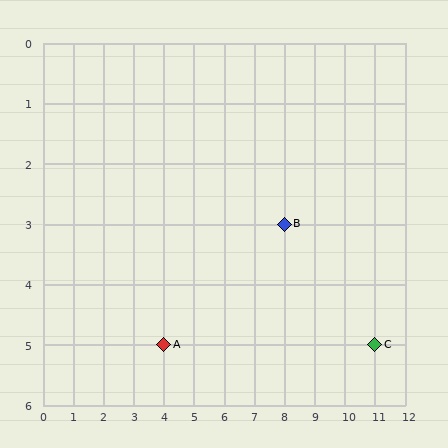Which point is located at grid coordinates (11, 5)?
Point C is at (11, 5).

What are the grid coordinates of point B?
Point B is at grid coordinates (8, 3).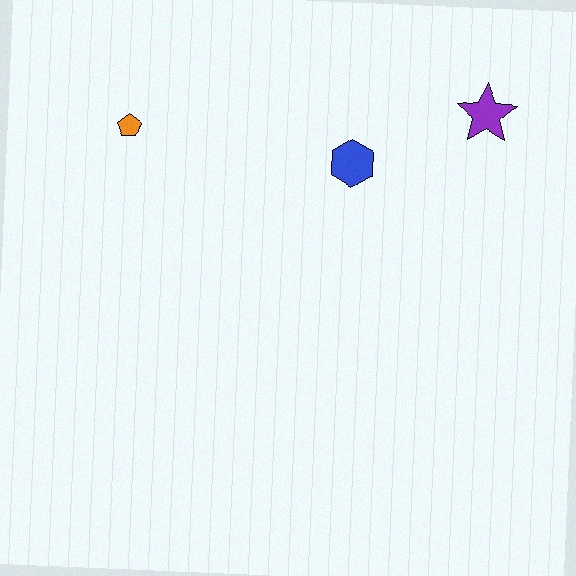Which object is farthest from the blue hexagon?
The orange pentagon is farthest from the blue hexagon.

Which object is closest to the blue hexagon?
The purple star is closest to the blue hexagon.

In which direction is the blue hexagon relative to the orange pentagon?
The blue hexagon is to the right of the orange pentagon.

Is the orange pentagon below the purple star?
Yes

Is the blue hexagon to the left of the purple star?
Yes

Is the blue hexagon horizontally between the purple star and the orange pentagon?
Yes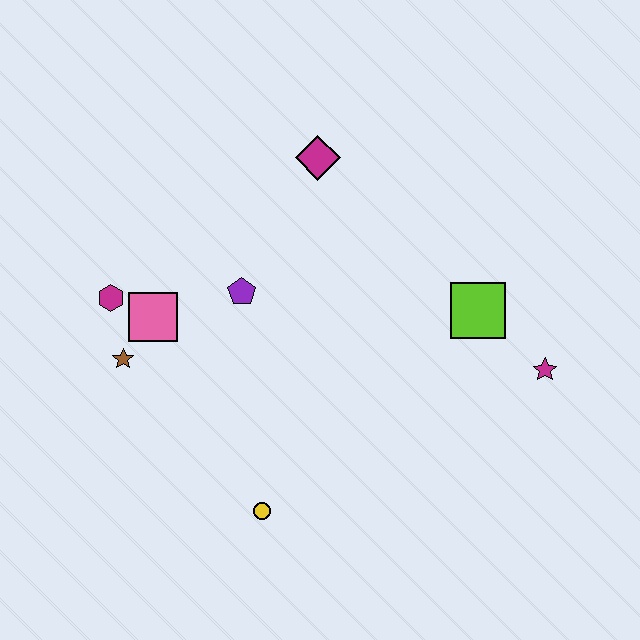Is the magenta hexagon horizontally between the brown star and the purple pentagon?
No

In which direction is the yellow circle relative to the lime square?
The yellow circle is to the left of the lime square.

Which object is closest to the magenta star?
The lime square is closest to the magenta star.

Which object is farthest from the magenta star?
The magenta hexagon is farthest from the magenta star.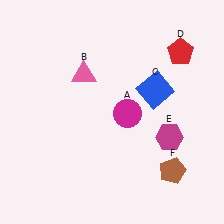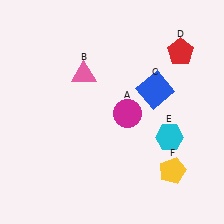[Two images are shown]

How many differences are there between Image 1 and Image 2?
There are 2 differences between the two images.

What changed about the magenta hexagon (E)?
In Image 1, E is magenta. In Image 2, it changed to cyan.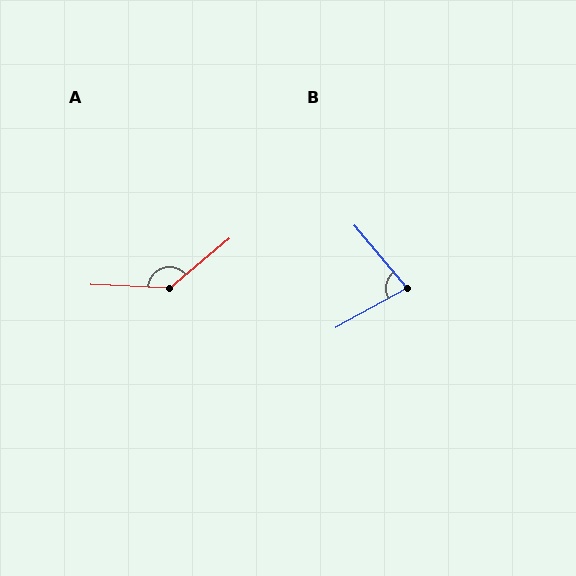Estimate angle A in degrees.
Approximately 138 degrees.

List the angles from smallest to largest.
B (79°), A (138°).